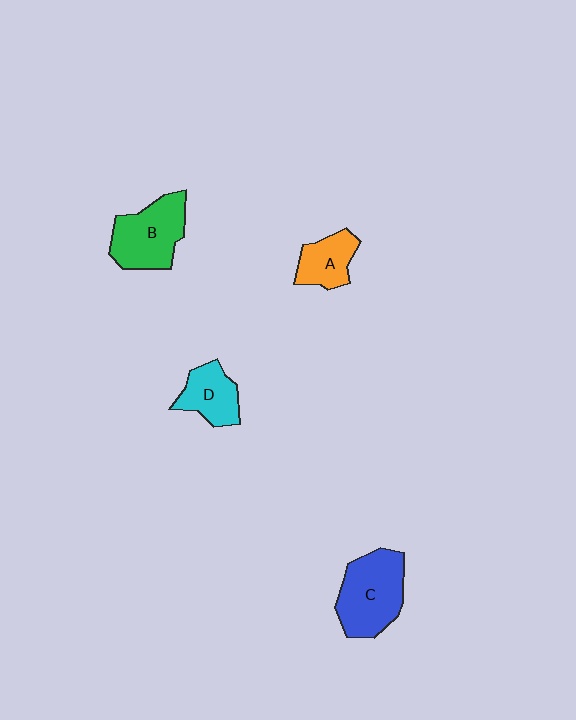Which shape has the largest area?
Shape C (blue).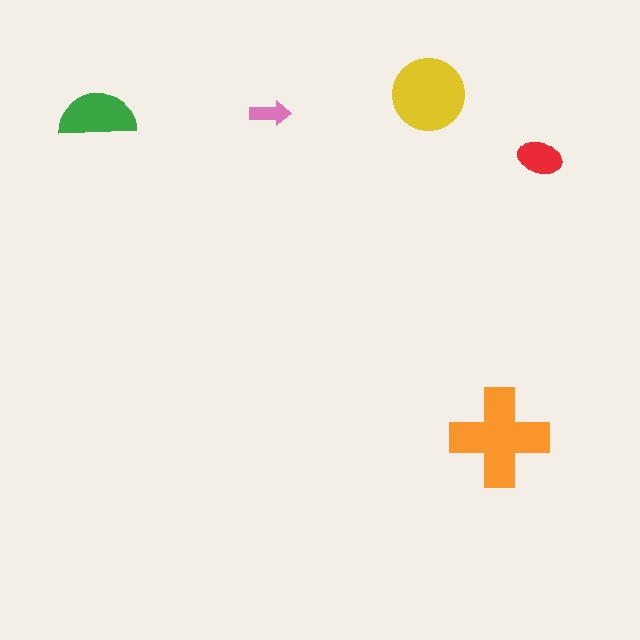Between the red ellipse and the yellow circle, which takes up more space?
The yellow circle.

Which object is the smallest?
The pink arrow.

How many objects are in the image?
There are 5 objects in the image.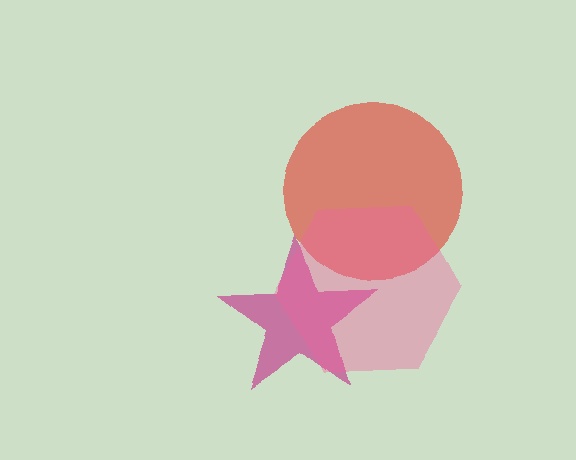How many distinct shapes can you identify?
There are 3 distinct shapes: a magenta star, a red circle, a pink hexagon.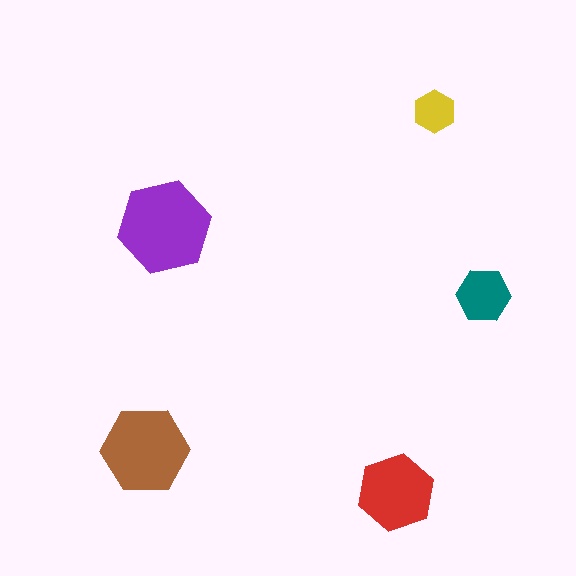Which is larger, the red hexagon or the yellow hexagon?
The red one.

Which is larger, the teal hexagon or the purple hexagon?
The purple one.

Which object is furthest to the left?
The brown hexagon is leftmost.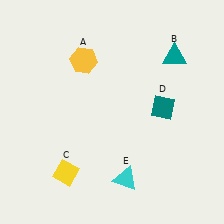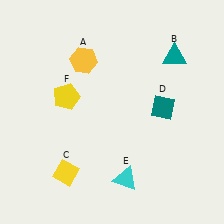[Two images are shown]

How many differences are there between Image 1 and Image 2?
There is 1 difference between the two images.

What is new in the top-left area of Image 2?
A yellow pentagon (F) was added in the top-left area of Image 2.